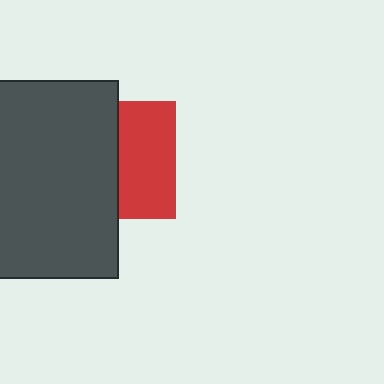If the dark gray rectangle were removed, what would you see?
You would see the complete red square.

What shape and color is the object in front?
The object in front is a dark gray rectangle.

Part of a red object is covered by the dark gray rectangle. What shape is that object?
It is a square.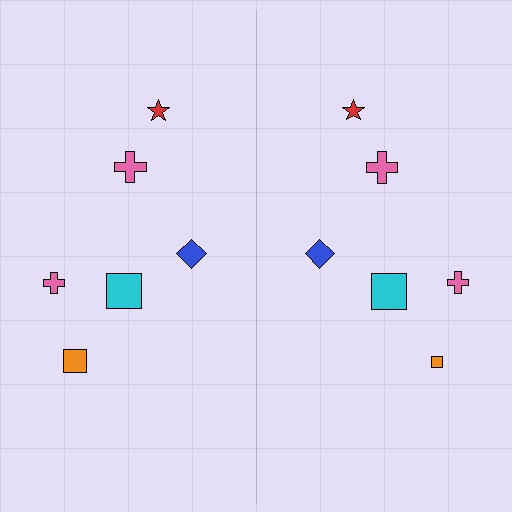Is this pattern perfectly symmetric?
No, the pattern is not perfectly symmetric. The orange square on the right side has a different size than its mirror counterpart.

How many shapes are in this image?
There are 12 shapes in this image.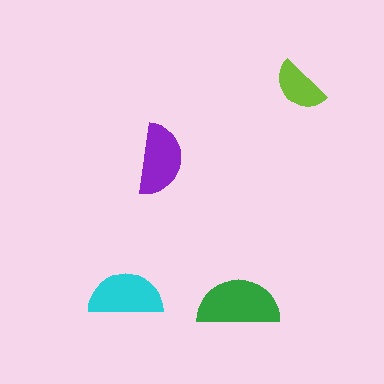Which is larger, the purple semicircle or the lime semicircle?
The purple one.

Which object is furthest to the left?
The cyan semicircle is leftmost.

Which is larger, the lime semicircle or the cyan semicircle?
The cyan one.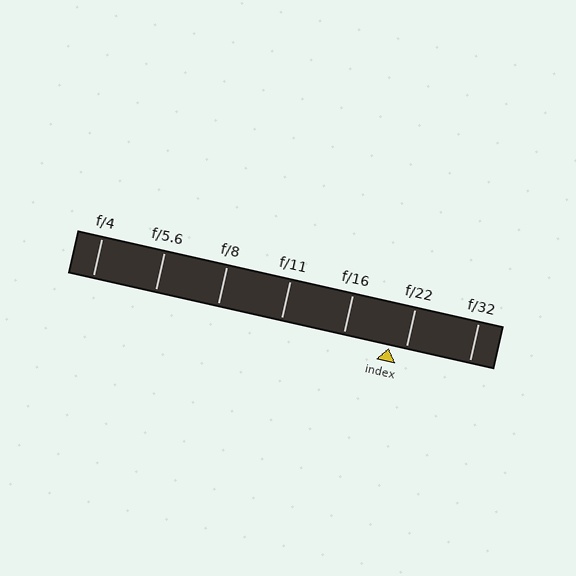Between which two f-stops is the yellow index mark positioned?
The index mark is between f/16 and f/22.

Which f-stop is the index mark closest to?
The index mark is closest to f/22.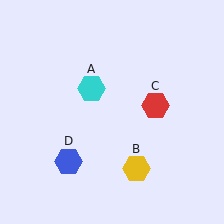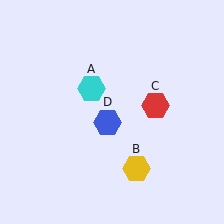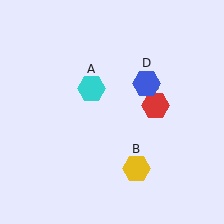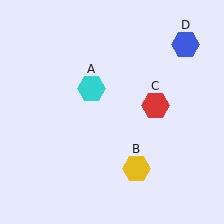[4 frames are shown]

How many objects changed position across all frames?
1 object changed position: blue hexagon (object D).